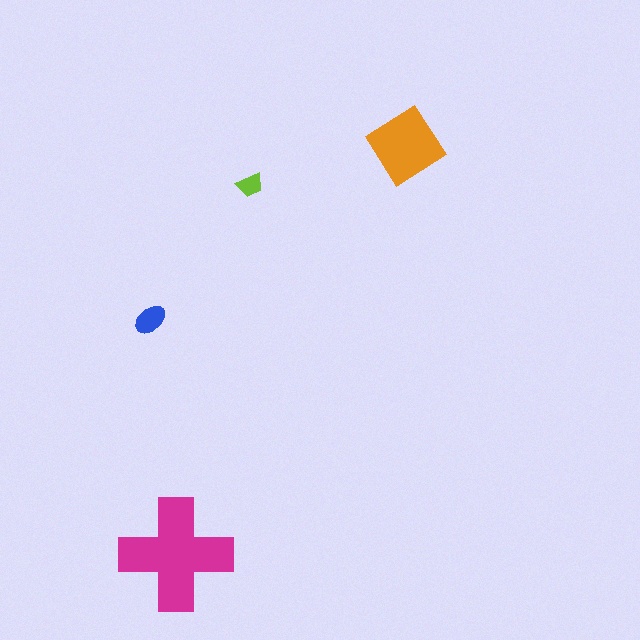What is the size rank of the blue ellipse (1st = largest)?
3rd.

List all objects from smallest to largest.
The lime trapezoid, the blue ellipse, the orange diamond, the magenta cross.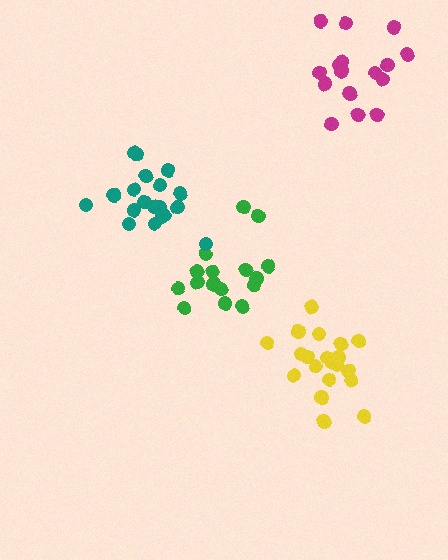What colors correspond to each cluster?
The clusters are colored: yellow, green, teal, magenta.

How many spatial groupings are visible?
There are 4 spatial groupings.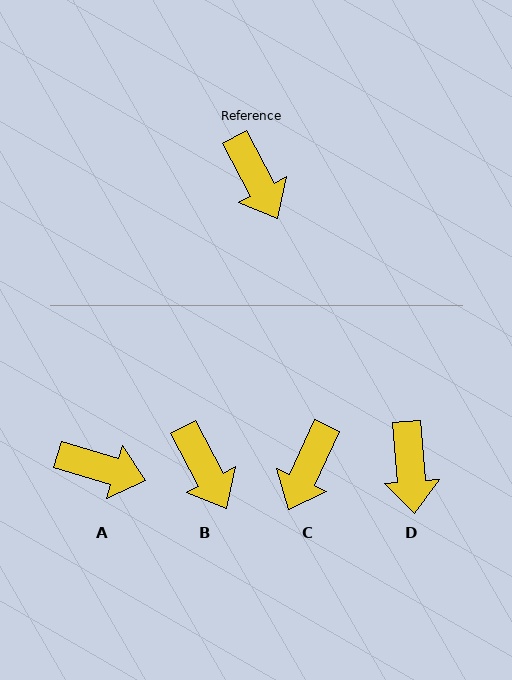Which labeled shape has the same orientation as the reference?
B.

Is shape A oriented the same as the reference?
No, it is off by about 45 degrees.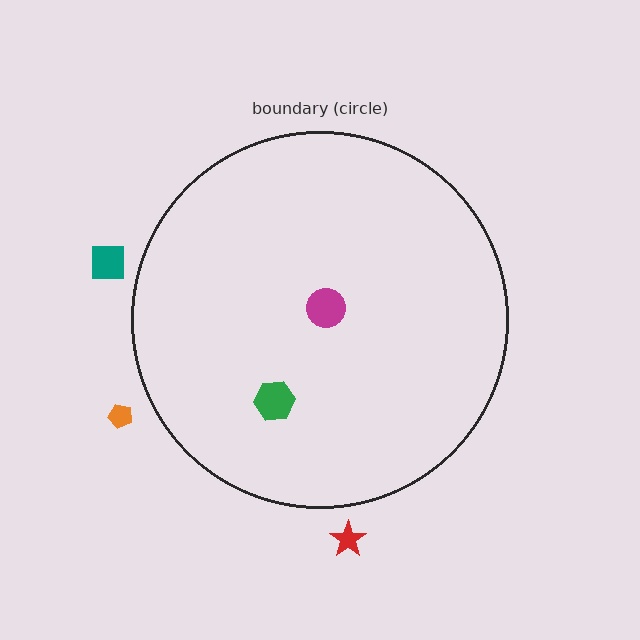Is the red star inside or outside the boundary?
Outside.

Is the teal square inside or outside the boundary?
Outside.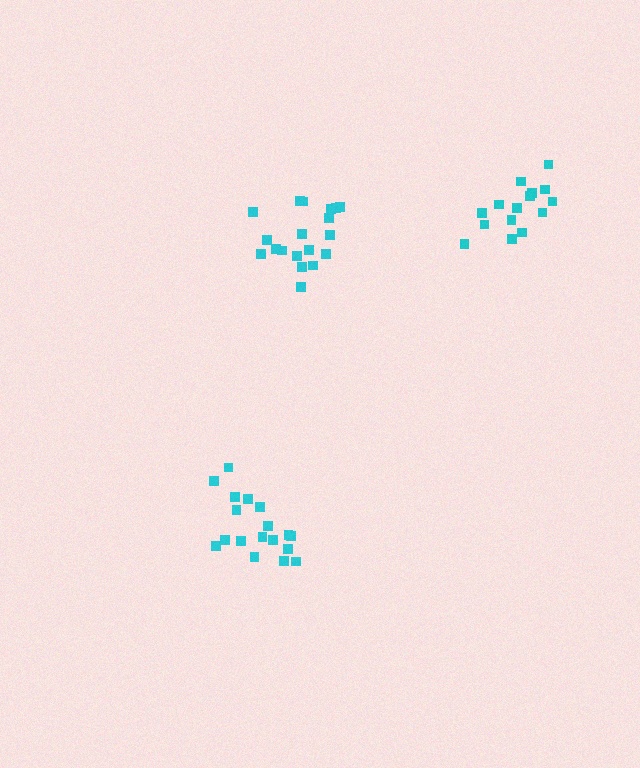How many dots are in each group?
Group 1: 19 dots, Group 2: 18 dots, Group 3: 15 dots (52 total).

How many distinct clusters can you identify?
There are 3 distinct clusters.